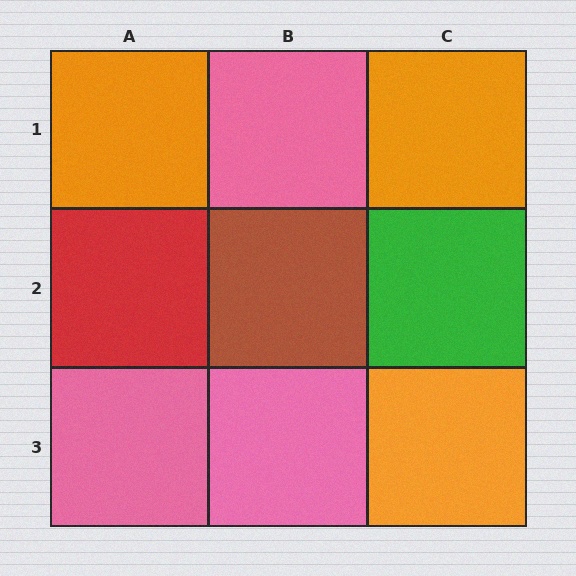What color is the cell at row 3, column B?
Pink.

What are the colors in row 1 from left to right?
Orange, pink, orange.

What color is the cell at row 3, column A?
Pink.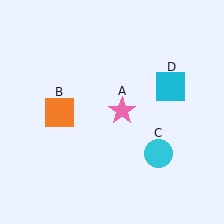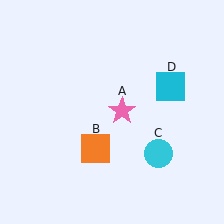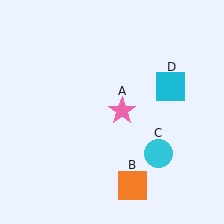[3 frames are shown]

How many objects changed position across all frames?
1 object changed position: orange square (object B).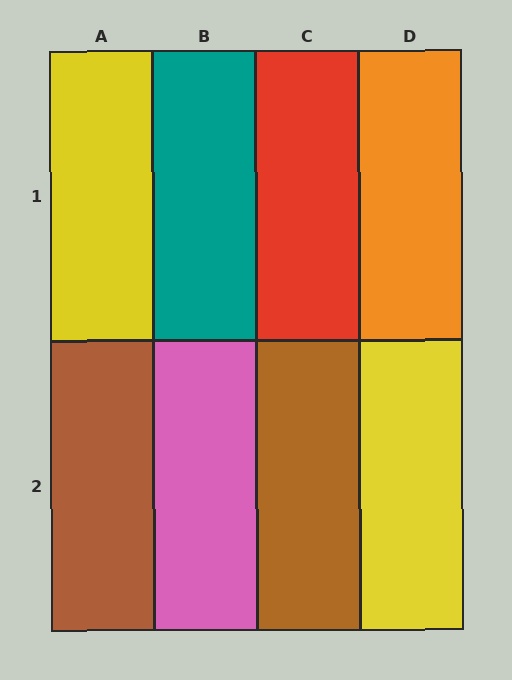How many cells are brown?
2 cells are brown.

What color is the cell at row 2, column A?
Brown.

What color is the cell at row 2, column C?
Brown.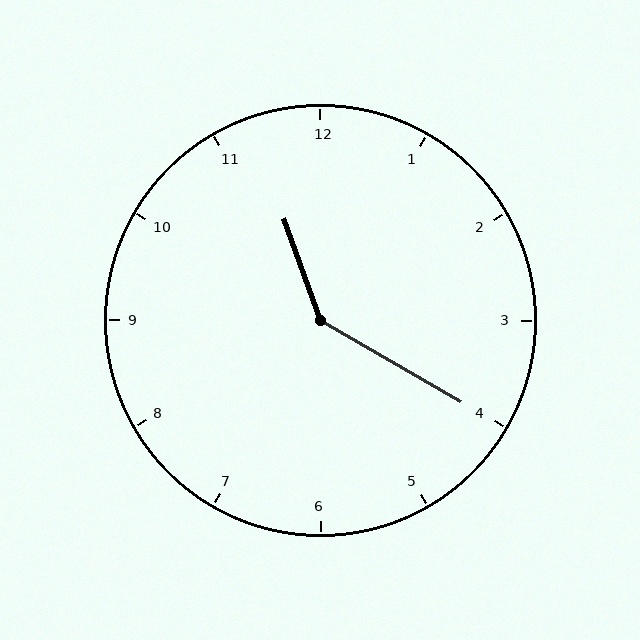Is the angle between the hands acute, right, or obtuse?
It is obtuse.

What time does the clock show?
11:20.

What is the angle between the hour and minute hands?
Approximately 140 degrees.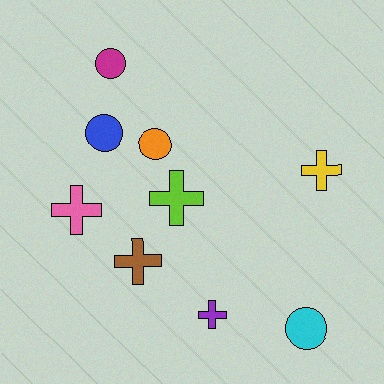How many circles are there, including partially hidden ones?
There are 4 circles.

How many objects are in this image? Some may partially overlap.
There are 9 objects.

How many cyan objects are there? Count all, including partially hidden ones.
There is 1 cyan object.